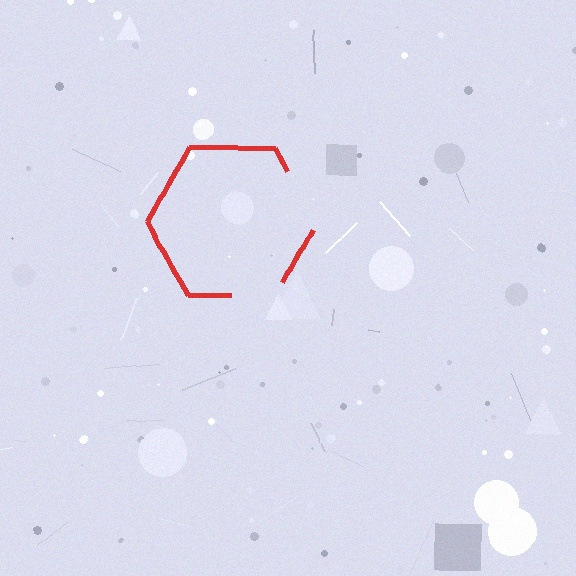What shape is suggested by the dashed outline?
The dashed outline suggests a hexagon.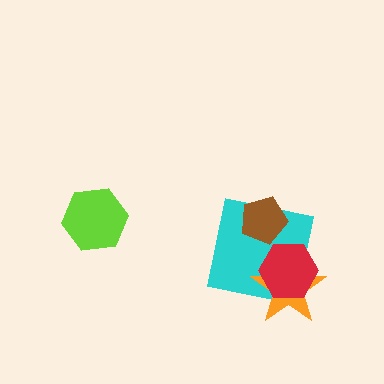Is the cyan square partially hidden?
Yes, it is partially covered by another shape.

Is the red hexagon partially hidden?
No, no other shape covers it.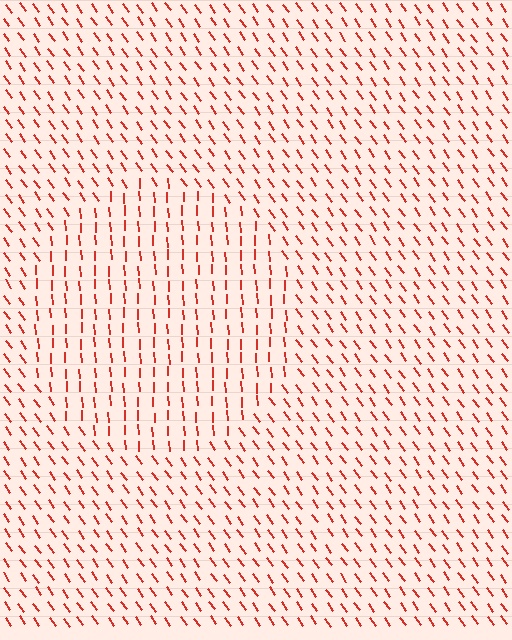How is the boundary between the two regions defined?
The boundary is defined purely by a change in line orientation (approximately 32 degrees difference). All lines are the same color and thickness.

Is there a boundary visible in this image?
Yes, there is a texture boundary formed by a change in line orientation.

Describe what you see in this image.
The image is filled with small red line segments. A circle region in the image has lines oriented differently from the surrounding lines, creating a visible texture boundary.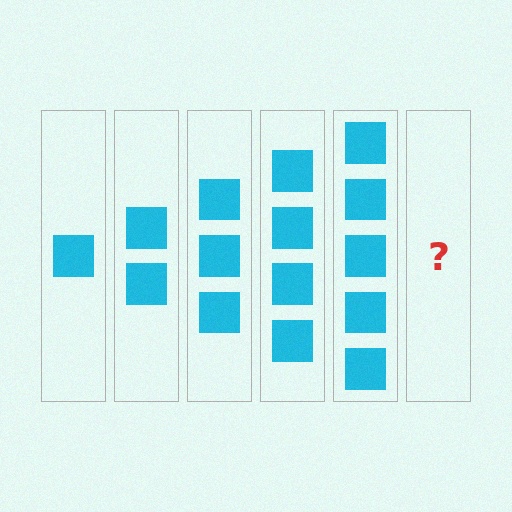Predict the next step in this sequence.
The next step is 6 squares.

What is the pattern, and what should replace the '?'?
The pattern is that each step adds one more square. The '?' should be 6 squares.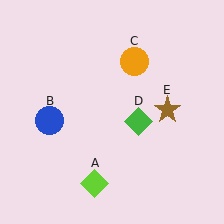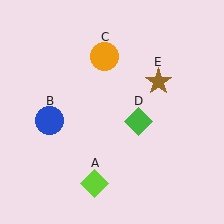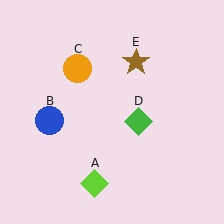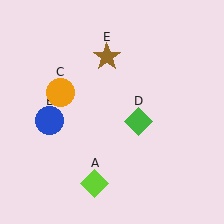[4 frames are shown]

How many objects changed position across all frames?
2 objects changed position: orange circle (object C), brown star (object E).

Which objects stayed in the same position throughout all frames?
Lime diamond (object A) and blue circle (object B) and green diamond (object D) remained stationary.